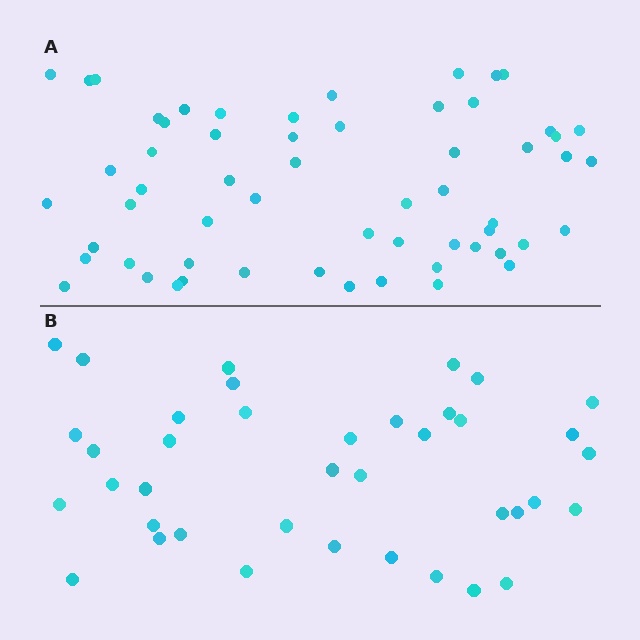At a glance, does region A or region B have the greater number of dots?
Region A (the top region) has more dots.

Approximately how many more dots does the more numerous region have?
Region A has approximately 20 more dots than region B.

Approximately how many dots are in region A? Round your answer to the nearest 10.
About 60 dots. (The exact count is 59, which rounds to 60.)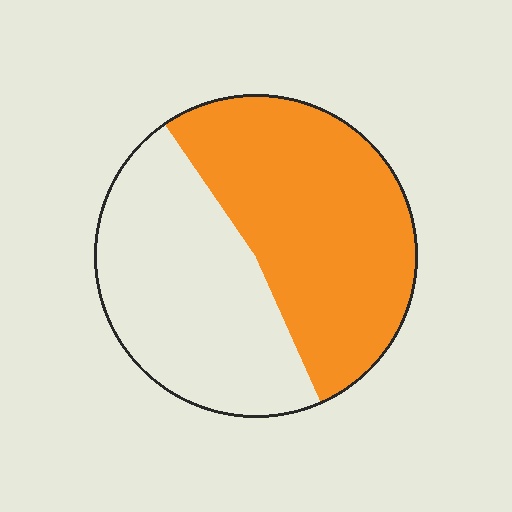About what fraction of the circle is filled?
About one half (1/2).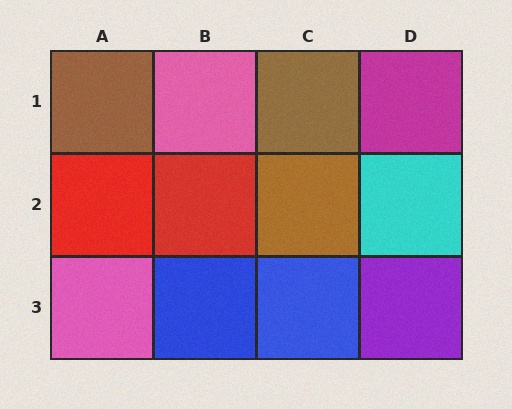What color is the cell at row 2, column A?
Red.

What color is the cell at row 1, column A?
Brown.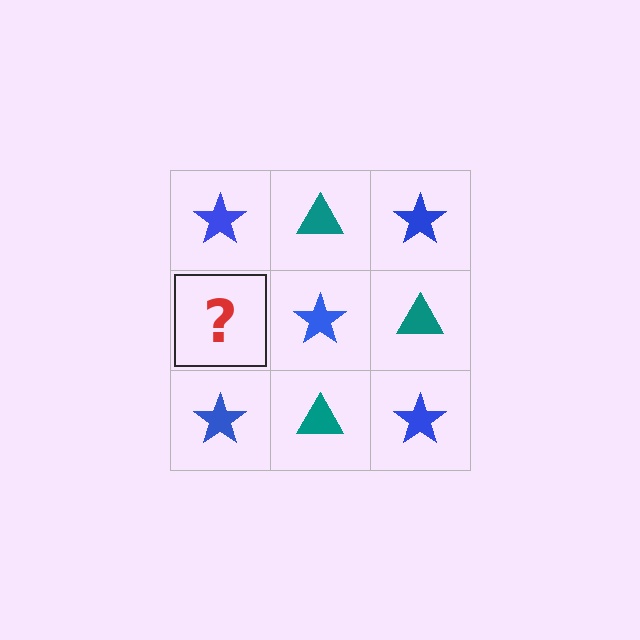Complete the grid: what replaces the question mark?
The question mark should be replaced with a teal triangle.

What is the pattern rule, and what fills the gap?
The rule is that it alternates blue star and teal triangle in a checkerboard pattern. The gap should be filled with a teal triangle.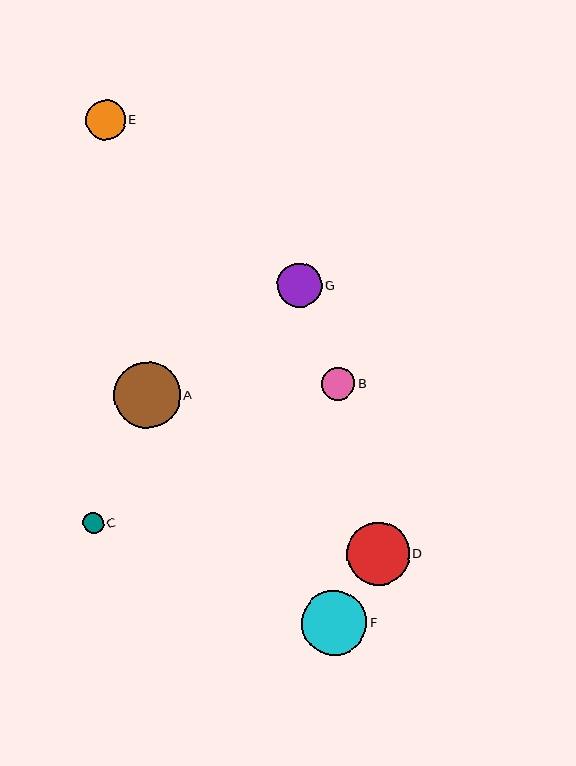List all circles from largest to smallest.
From largest to smallest: A, F, D, G, E, B, C.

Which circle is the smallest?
Circle C is the smallest with a size of approximately 21 pixels.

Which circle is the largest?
Circle A is the largest with a size of approximately 67 pixels.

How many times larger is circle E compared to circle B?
Circle E is approximately 1.2 times the size of circle B.